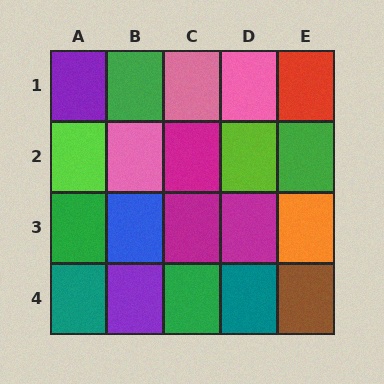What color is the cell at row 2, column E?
Green.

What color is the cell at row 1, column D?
Pink.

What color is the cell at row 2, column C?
Magenta.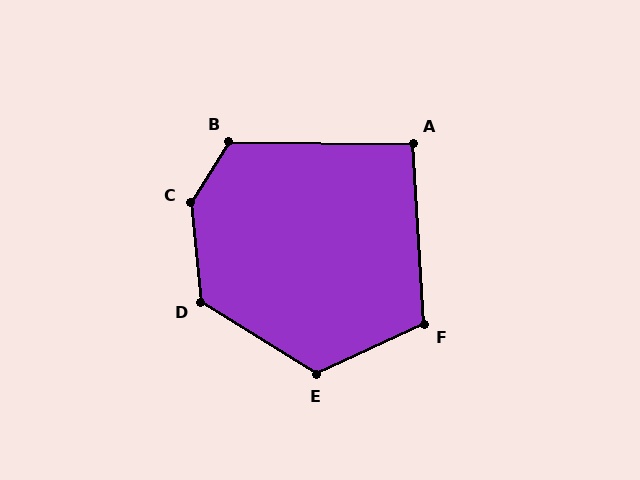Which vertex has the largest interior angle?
C, at approximately 143 degrees.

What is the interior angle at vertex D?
Approximately 128 degrees (obtuse).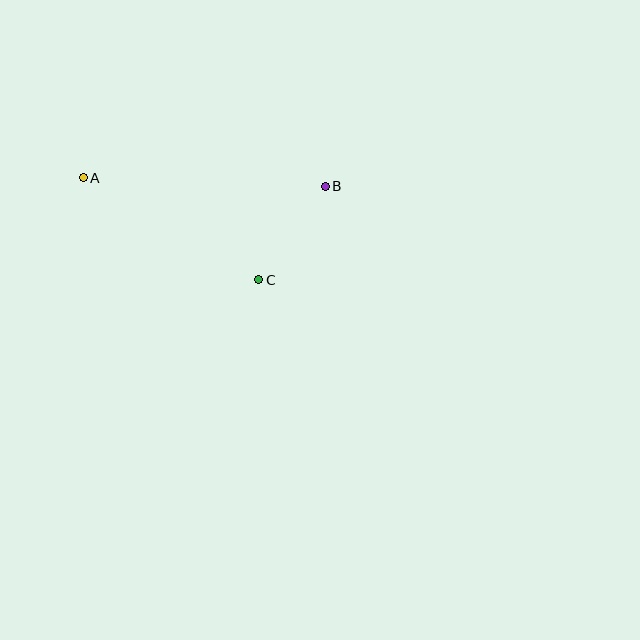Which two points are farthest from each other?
Points A and B are farthest from each other.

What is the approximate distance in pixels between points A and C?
The distance between A and C is approximately 203 pixels.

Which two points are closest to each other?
Points B and C are closest to each other.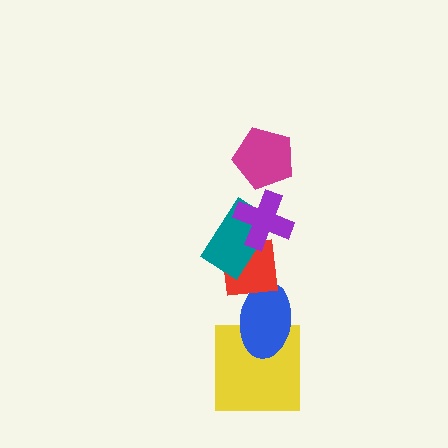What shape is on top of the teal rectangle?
The purple cross is on top of the teal rectangle.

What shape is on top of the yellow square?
The blue ellipse is on top of the yellow square.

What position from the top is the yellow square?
The yellow square is 6th from the top.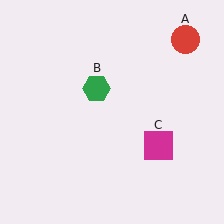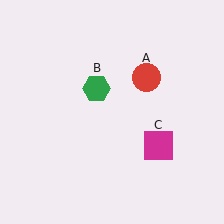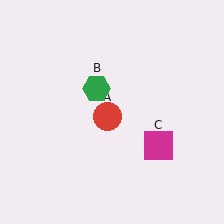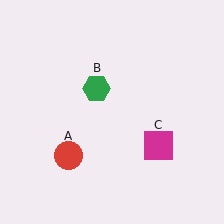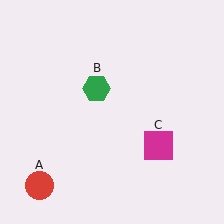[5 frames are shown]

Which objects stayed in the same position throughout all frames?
Green hexagon (object B) and magenta square (object C) remained stationary.